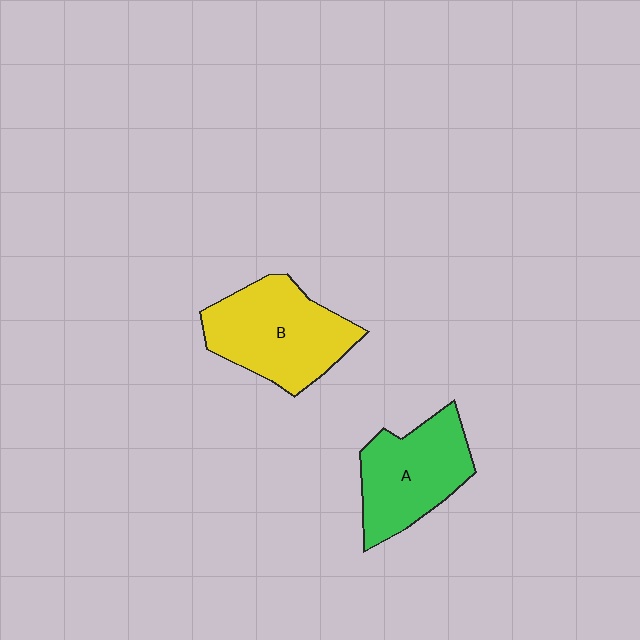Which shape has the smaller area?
Shape A (green).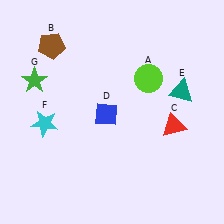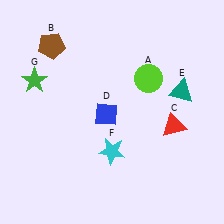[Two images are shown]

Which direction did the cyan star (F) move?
The cyan star (F) moved right.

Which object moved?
The cyan star (F) moved right.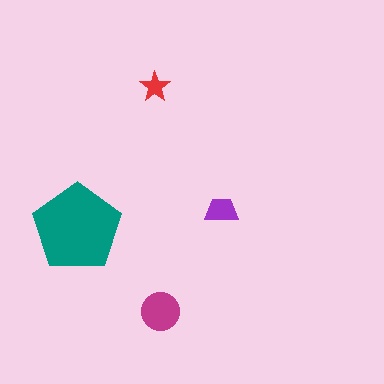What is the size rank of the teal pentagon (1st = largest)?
1st.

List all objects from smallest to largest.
The red star, the purple trapezoid, the magenta circle, the teal pentagon.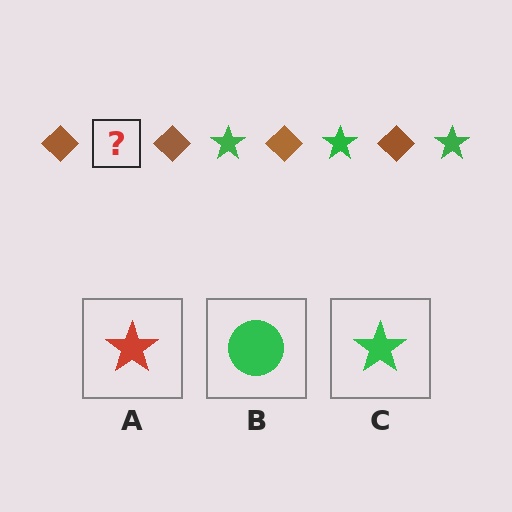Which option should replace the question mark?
Option C.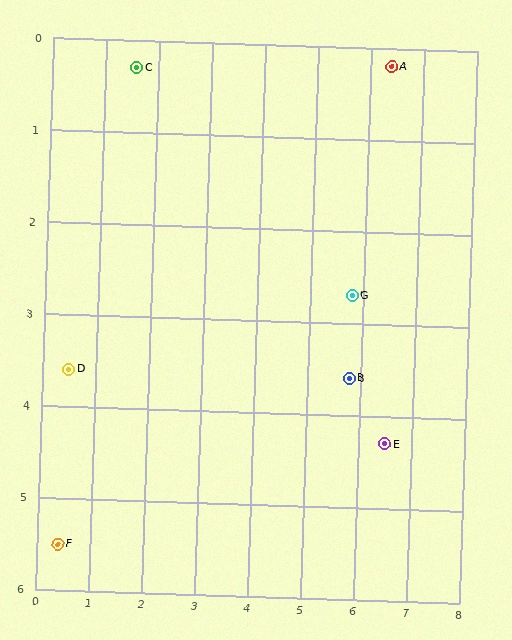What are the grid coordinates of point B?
Point B is at approximately (5.8, 3.6).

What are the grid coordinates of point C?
Point C is at approximately (1.6, 0.3).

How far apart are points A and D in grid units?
Points A and D are about 6.8 grid units apart.